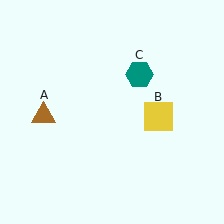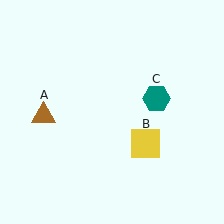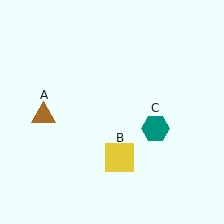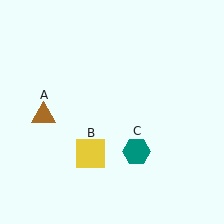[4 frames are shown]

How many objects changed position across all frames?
2 objects changed position: yellow square (object B), teal hexagon (object C).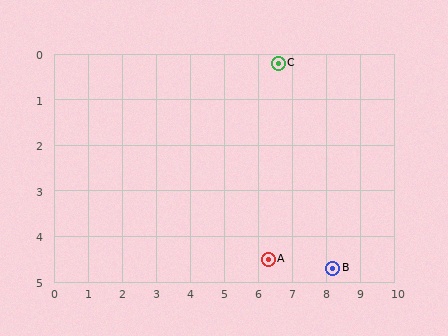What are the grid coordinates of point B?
Point B is at approximately (8.2, 4.7).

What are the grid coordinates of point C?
Point C is at approximately (6.6, 0.2).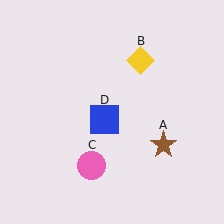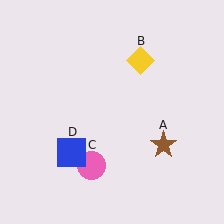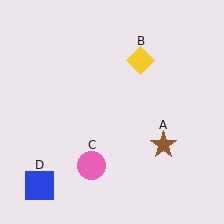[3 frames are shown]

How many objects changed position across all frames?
1 object changed position: blue square (object D).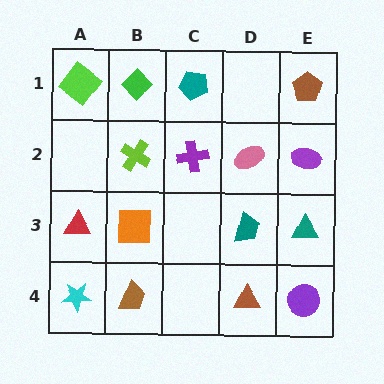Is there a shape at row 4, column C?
No, that cell is empty.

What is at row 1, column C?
A teal pentagon.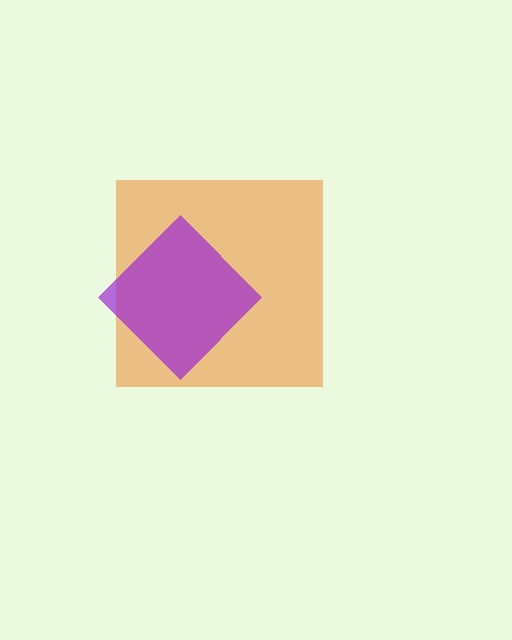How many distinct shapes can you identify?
There are 2 distinct shapes: an orange square, a purple diamond.